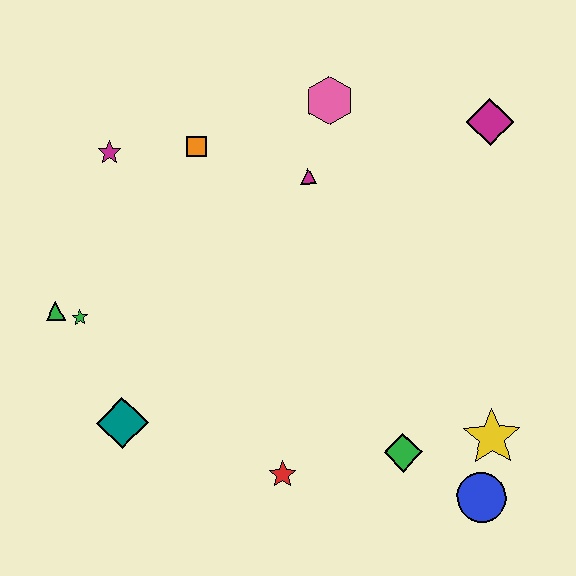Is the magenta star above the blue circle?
Yes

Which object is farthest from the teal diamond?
The magenta diamond is farthest from the teal diamond.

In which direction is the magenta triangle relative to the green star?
The magenta triangle is to the right of the green star.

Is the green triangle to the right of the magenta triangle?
No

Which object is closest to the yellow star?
The blue circle is closest to the yellow star.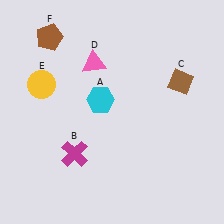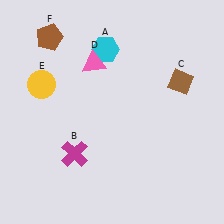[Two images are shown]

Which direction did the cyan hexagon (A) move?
The cyan hexagon (A) moved up.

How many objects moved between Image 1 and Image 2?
1 object moved between the two images.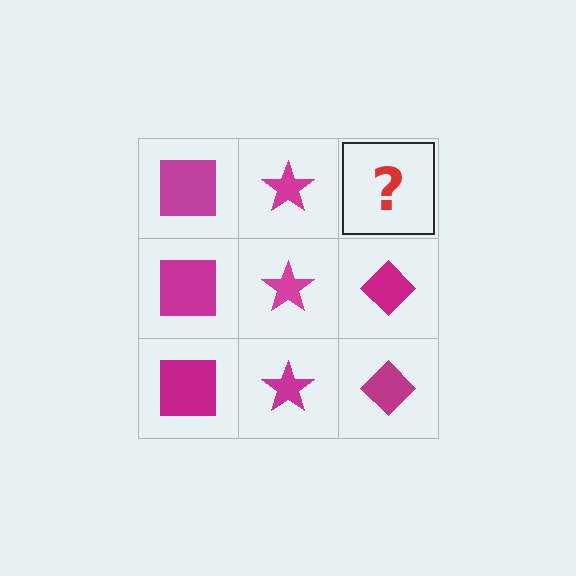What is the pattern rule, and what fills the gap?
The rule is that each column has a consistent shape. The gap should be filled with a magenta diamond.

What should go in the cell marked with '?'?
The missing cell should contain a magenta diamond.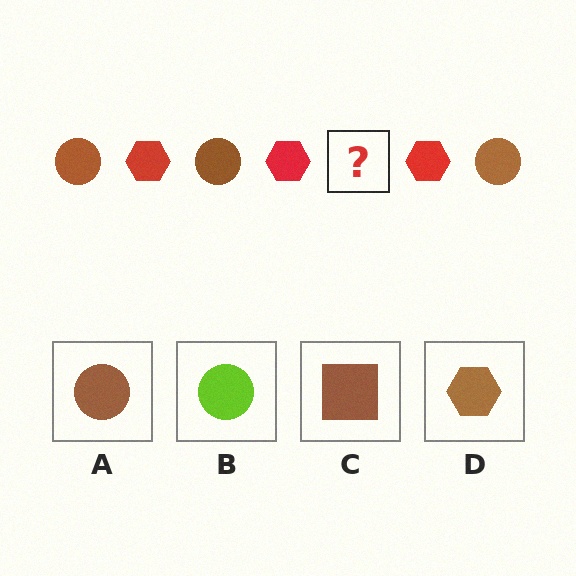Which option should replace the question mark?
Option A.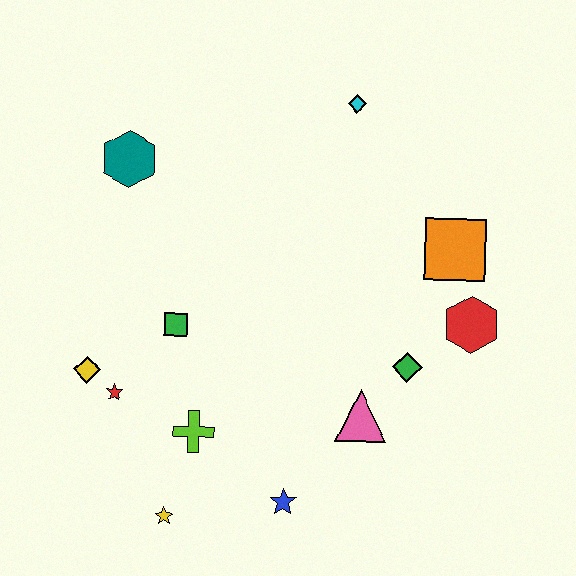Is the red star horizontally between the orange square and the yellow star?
No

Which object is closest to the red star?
The yellow diamond is closest to the red star.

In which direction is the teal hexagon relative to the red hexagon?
The teal hexagon is to the left of the red hexagon.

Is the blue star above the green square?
No